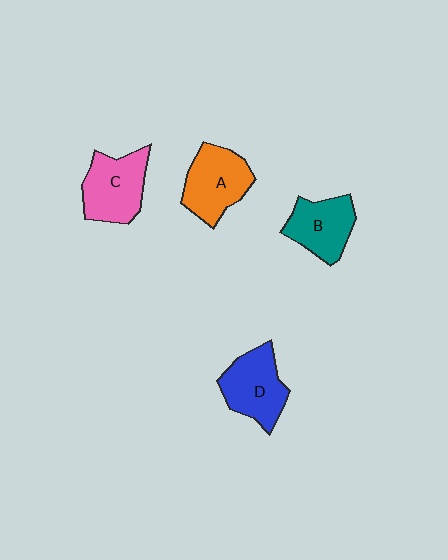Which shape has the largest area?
Shape C (pink).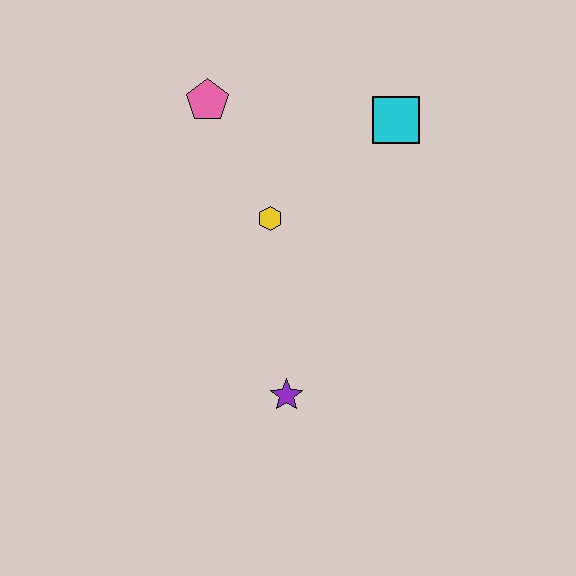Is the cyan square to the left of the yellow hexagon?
No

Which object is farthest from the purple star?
The pink pentagon is farthest from the purple star.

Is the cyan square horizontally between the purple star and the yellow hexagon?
No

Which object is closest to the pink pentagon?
The yellow hexagon is closest to the pink pentagon.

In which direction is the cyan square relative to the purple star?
The cyan square is above the purple star.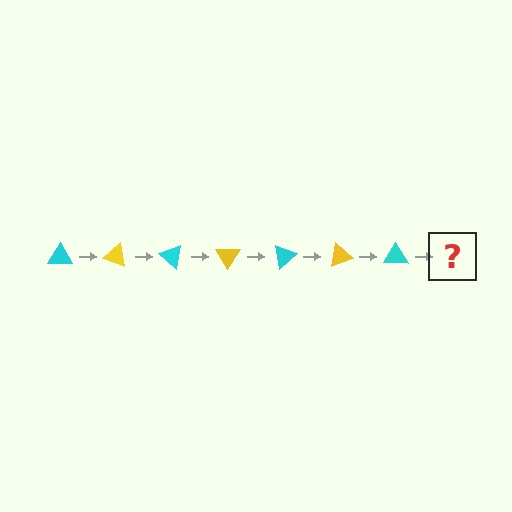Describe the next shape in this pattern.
It should be a yellow triangle, rotated 140 degrees from the start.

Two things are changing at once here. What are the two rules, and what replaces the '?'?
The two rules are that it rotates 20 degrees each step and the color cycles through cyan and yellow. The '?' should be a yellow triangle, rotated 140 degrees from the start.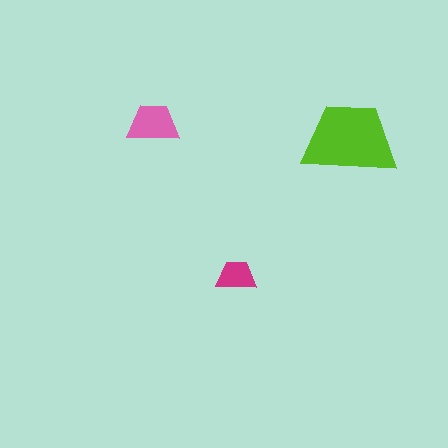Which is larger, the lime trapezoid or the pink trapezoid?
The lime one.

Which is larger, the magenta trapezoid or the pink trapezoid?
The pink one.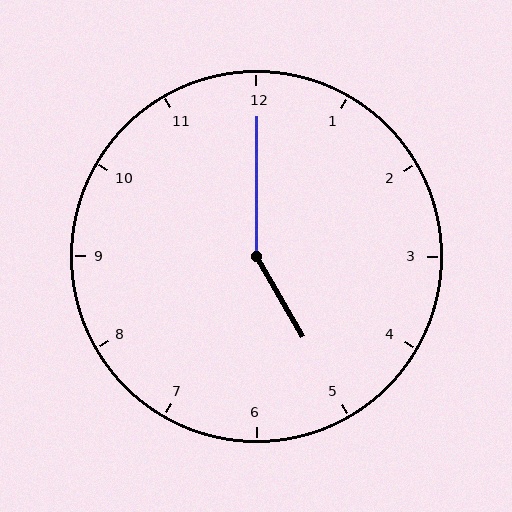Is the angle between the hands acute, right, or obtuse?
It is obtuse.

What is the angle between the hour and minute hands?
Approximately 150 degrees.